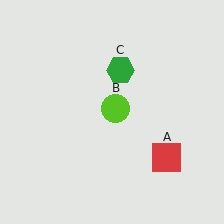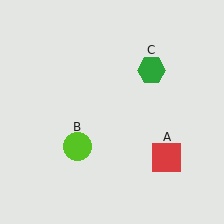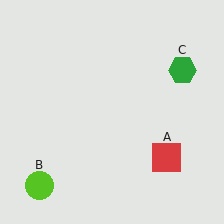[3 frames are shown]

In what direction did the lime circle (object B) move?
The lime circle (object B) moved down and to the left.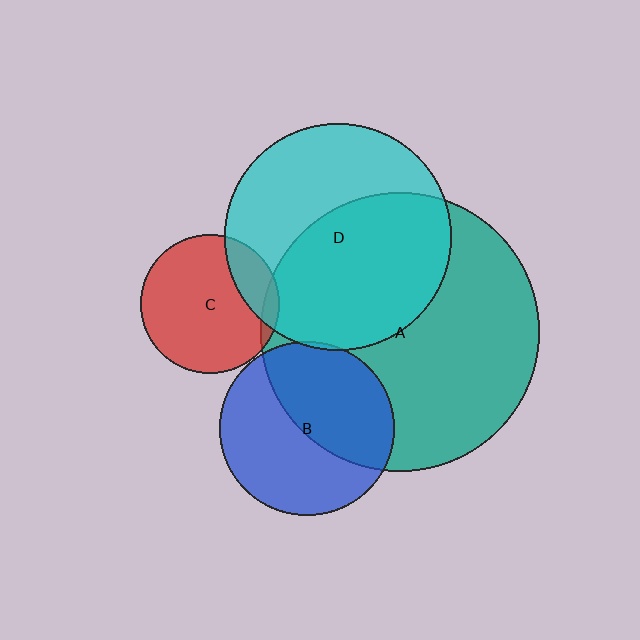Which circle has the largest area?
Circle A (teal).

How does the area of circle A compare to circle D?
Approximately 1.5 times.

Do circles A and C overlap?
Yes.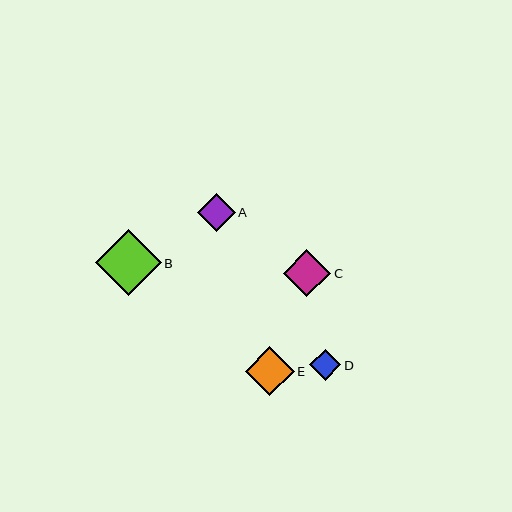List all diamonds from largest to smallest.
From largest to smallest: B, E, C, A, D.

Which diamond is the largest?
Diamond B is the largest with a size of approximately 66 pixels.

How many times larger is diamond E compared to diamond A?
Diamond E is approximately 1.3 times the size of diamond A.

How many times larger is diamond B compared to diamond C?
Diamond B is approximately 1.4 times the size of diamond C.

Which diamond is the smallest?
Diamond D is the smallest with a size of approximately 31 pixels.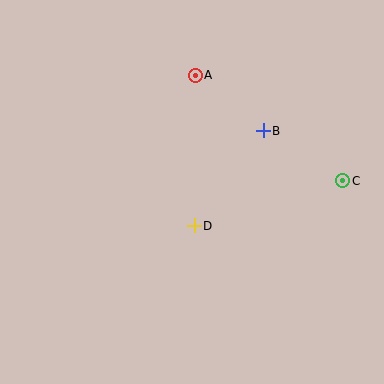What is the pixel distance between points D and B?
The distance between D and B is 117 pixels.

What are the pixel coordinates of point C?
Point C is at (343, 181).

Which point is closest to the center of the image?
Point D at (194, 226) is closest to the center.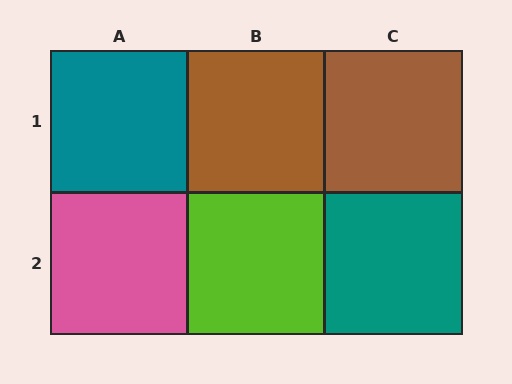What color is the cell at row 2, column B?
Lime.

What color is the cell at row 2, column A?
Pink.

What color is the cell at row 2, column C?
Teal.